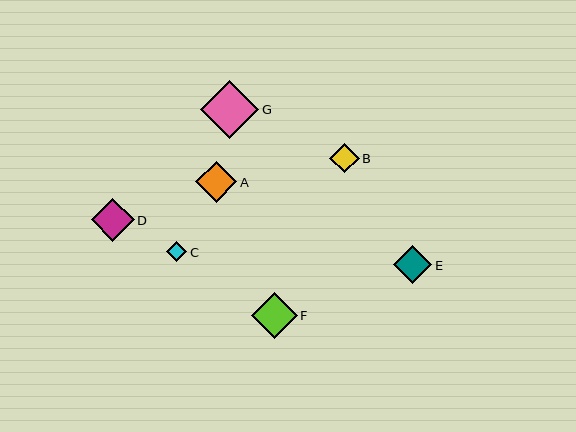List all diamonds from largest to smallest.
From largest to smallest: G, F, D, A, E, B, C.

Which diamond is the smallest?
Diamond C is the smallest with a size of approximately 20 pixels.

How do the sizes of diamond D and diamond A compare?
Diamond D and diamond A are approximately the same size.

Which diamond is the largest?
Diamond G is the largest with a size of approximately 58 pixels.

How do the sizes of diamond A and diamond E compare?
Diamond A and diamond E are approximately the same size.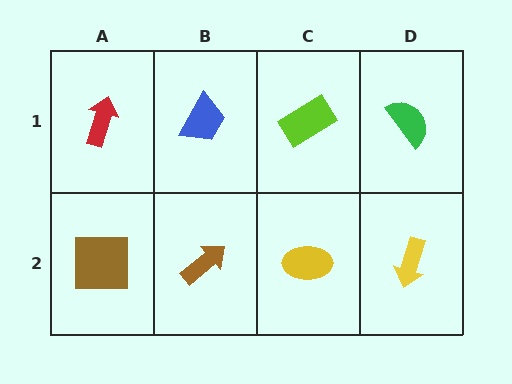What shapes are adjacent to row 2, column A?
A red arrow (row 1, column A), a brown arrow (row 2, column B).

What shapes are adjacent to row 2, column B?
A blue trapezoid (row 1, column B), a brown square (row 2, column A), a yellow ellipse (row 2, column C).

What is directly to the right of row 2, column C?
A yellow arrow.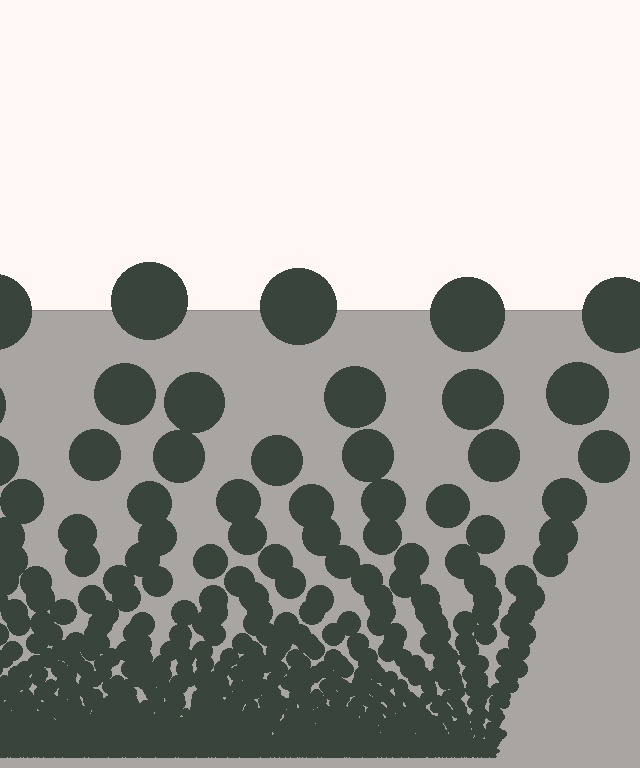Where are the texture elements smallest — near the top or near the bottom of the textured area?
Near the bottom.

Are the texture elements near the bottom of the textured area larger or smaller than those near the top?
Smaller. The gradient is inverted — elements near the bottom are smaller and denser.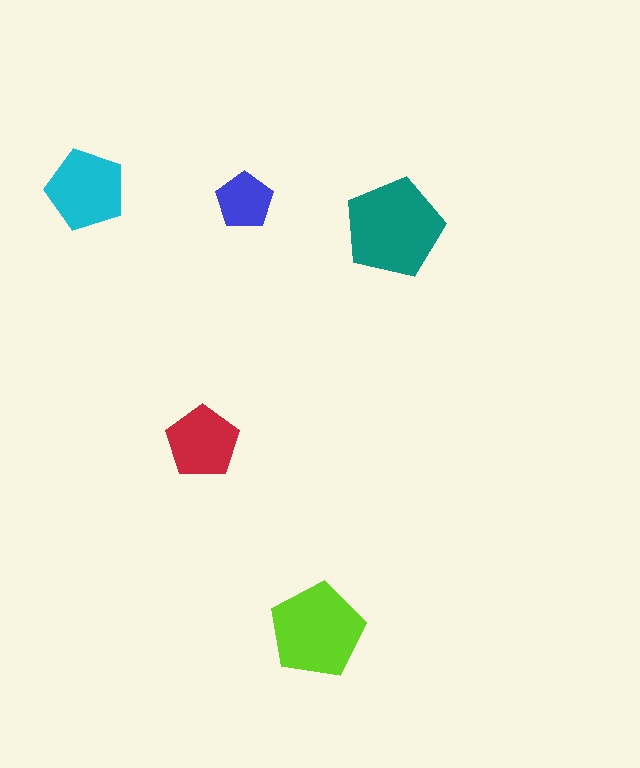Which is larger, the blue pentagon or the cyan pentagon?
The cyan one.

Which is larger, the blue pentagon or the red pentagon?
The red one.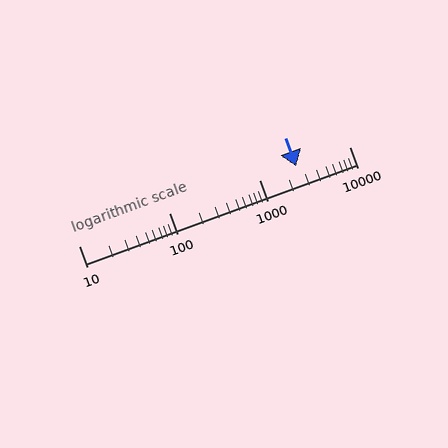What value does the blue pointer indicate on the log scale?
The pointer indicates approximately 2600.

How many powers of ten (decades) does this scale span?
The scale spans 3 decades, from 10 to 10000.